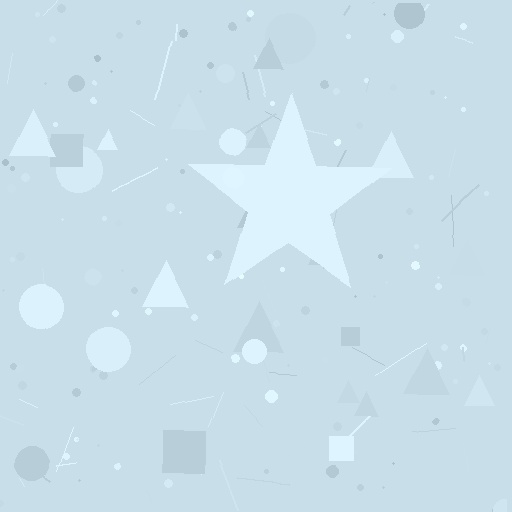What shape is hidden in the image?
A star is hidden in the image.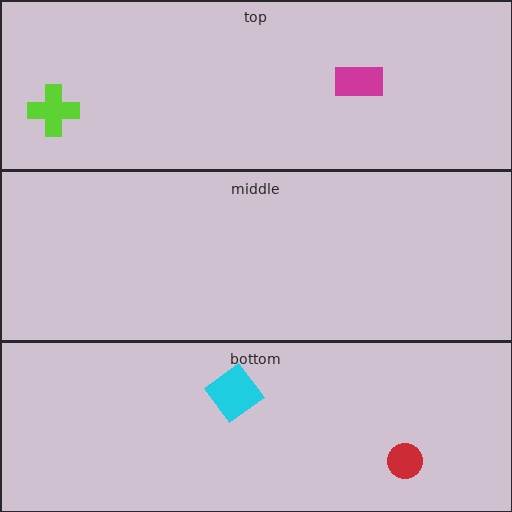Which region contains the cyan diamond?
The bottom region.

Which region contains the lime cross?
The top region.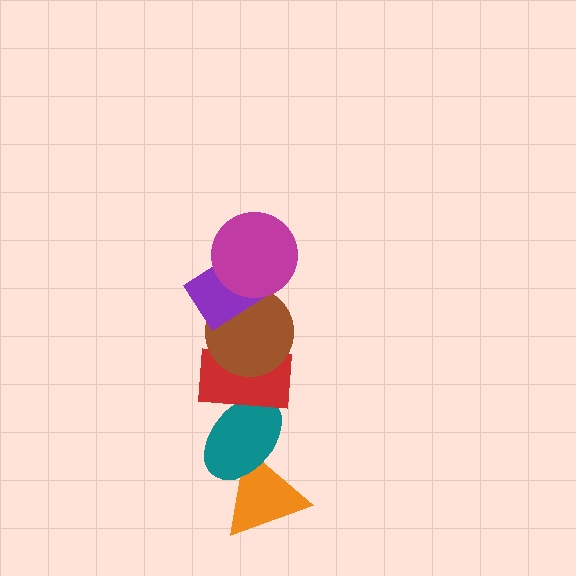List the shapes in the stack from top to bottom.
From top to bottom: the magenta circle, the purple rectangle, the brown circle, the red rectangle, the teal ellipse, the orange triangle.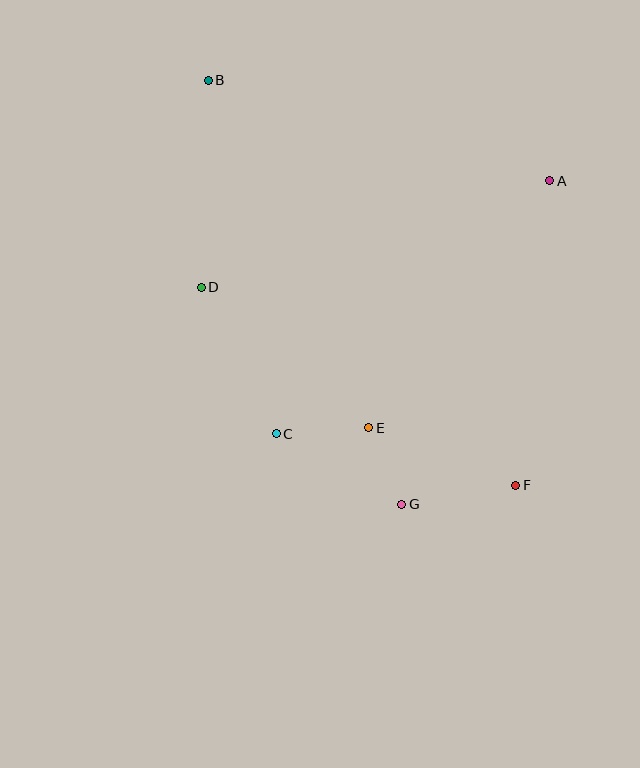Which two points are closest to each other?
Points E and G are closest to each other.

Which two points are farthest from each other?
Points B and F are farthest from each other.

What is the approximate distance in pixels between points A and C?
The distance between A and C is approximately 372 pixels.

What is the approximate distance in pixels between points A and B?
The distance between A and B is approximately 356 pixels.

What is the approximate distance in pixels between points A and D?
The distance between A and D is approximately 364 pixels.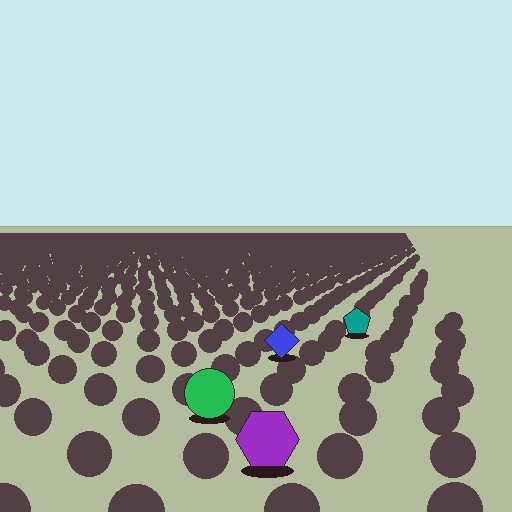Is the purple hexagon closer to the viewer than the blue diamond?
Yes. The purple hexagon is closer — you can tell from the texture gradient: the ground texture is coarser near it.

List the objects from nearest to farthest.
From nearest to farthest: the purple hexagon, the green circle, the blue diamond, the teal pentagon.